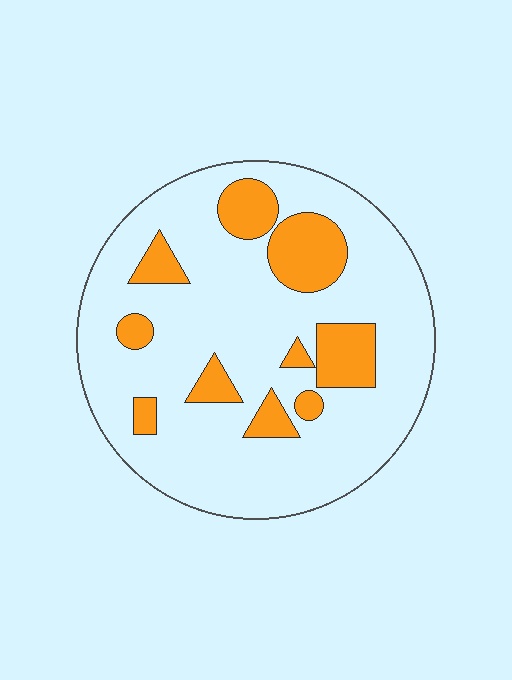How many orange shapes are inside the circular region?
10.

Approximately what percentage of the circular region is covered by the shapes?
Approximately 20%.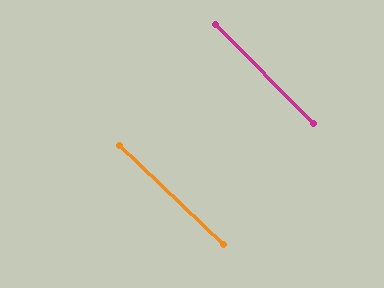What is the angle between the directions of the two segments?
Approximately 1 degree.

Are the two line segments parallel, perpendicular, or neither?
Parallel — their directions differ by only 1.3°.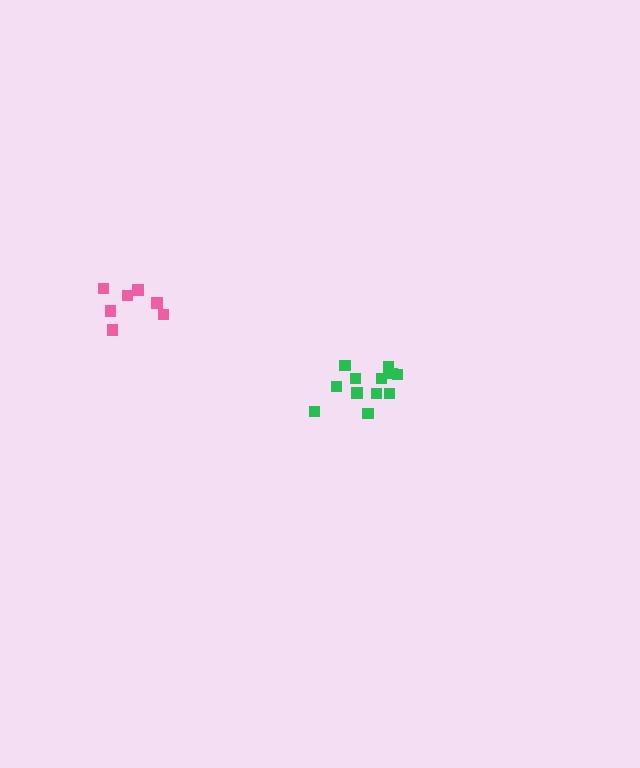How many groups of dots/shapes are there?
There are 2 groups.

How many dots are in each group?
Group 1: 12 dots, Group 2: 7 dots (19 total).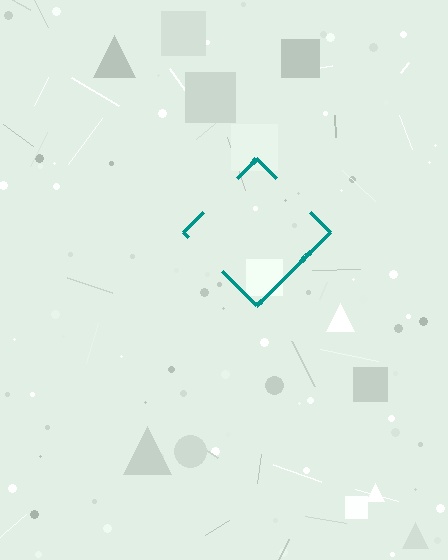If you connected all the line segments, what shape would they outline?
They would outline a diamond.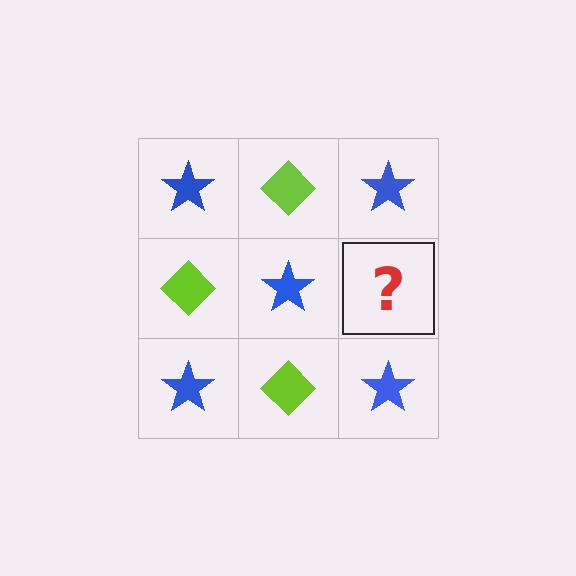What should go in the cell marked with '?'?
The missing cell should contain a lime diamond.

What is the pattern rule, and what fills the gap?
The rule is that it alternates blue star and lime diamond in a checkerboard pattern. The gap should be filled with a lime diamond.